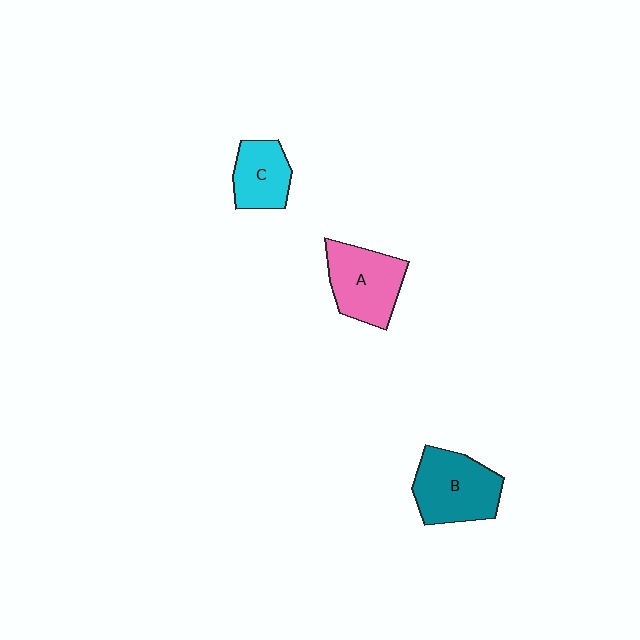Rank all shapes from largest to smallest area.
From largest to smallest: B (teal), A (pink), C (cyan).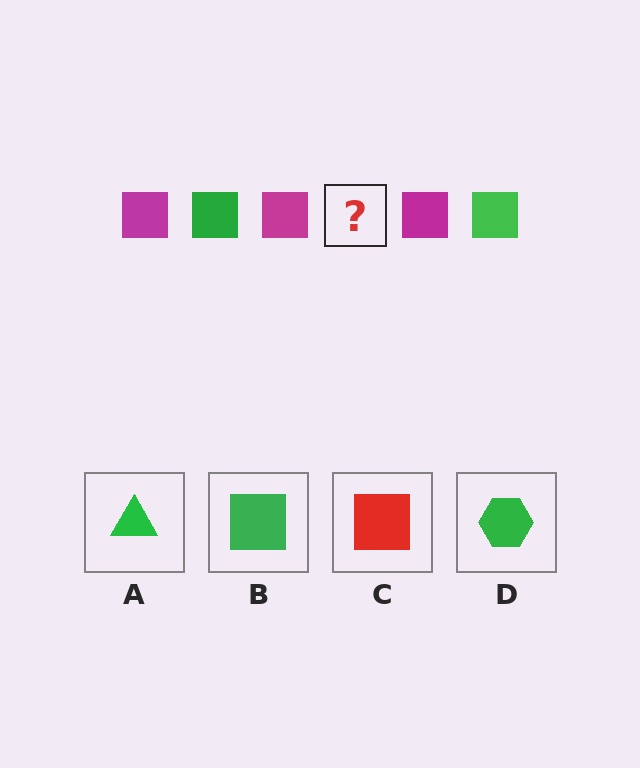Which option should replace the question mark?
Option B.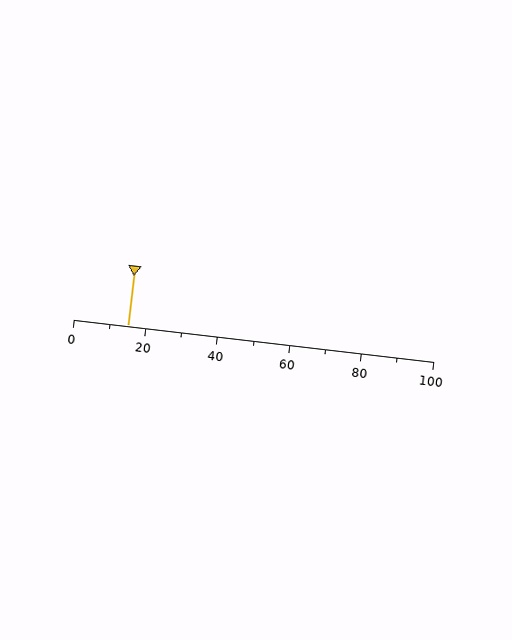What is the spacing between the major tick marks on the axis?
The major ticks are spaced 20 apart.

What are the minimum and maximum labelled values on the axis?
The axis runs from 0 to 100.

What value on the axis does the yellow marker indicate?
The marker indicates approximately 15.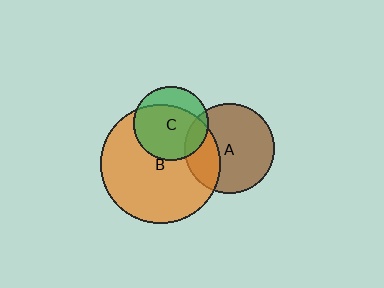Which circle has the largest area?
Circle B (orange).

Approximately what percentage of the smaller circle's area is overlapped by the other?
Approximately 75%.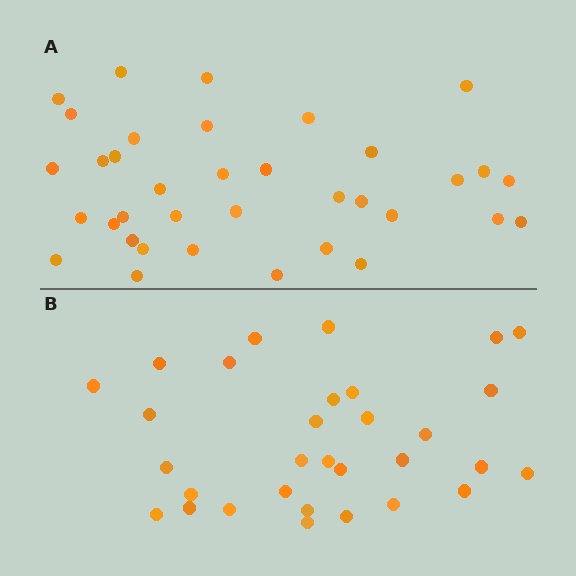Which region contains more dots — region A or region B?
Region A (the top region) has more dots.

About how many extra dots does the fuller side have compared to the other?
Region A has about 5 more dots than region B.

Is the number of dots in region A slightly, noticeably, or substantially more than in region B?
Region A has only slightly more — the two regions are fairly close. The ratio is roughly 1.2 to 1.